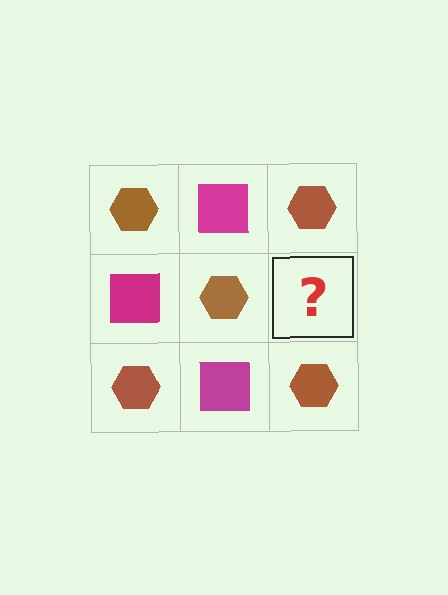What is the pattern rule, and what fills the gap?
The rule is that it alternates brown hexagon and magenta square in a checkerboard pattern. The gap should be filled with a magenta square.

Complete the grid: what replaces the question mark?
The question mark should be replaced with a magenta square.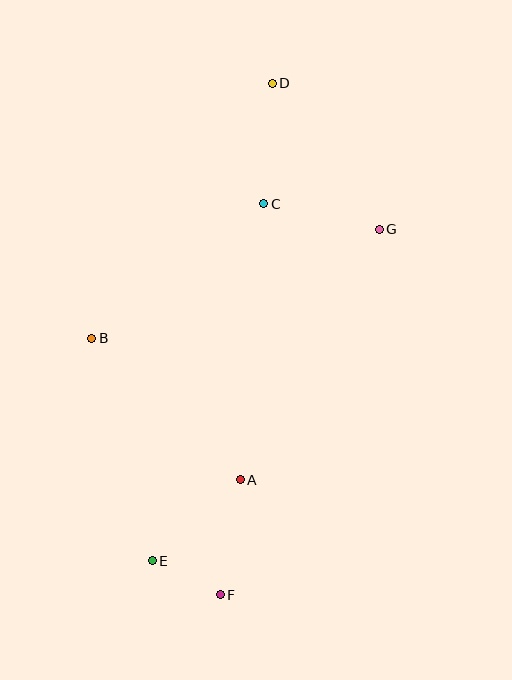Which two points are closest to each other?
Points E and F are closest to each other.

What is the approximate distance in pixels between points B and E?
The distance between B and E is approximately 231 pixels.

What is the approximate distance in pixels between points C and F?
The distance between C and F is approximately 394 pixels.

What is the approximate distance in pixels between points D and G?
The distance between D and G is approximately 181 pixels.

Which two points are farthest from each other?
Points D and F are farthest from each other.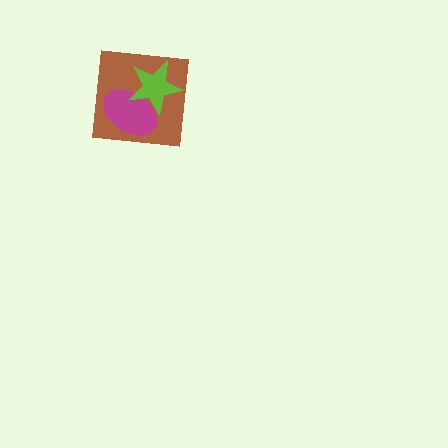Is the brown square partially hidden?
Yes, it is partially covered by another shape.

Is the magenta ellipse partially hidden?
Yes, it is partially covered by another shape.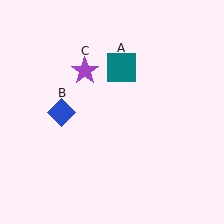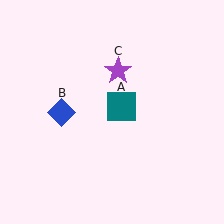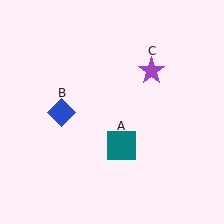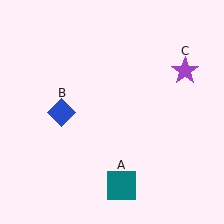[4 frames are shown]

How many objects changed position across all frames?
2 objects changed position: teal square (object A), purple star (object C).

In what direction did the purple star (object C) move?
The purple star (object C) moved right.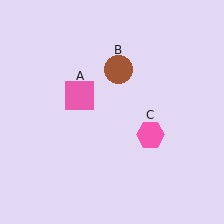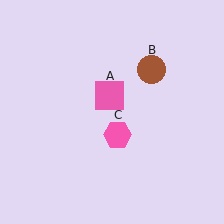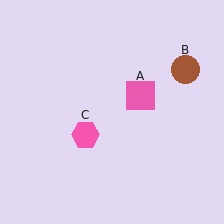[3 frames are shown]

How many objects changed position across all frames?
3 objects changed position: pink square (object A), brown circle (object B), pink hexagon (object C).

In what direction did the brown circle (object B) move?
The brown circle (object B) moved right.